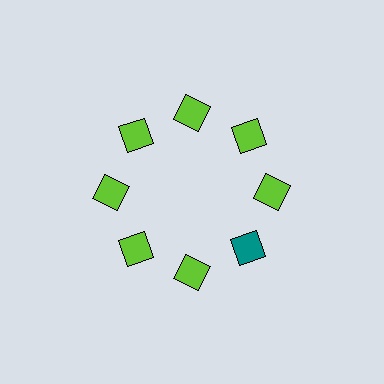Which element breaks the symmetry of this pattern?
The teal square at roughly the 4 o'clock position breaks the symmetry. All other shapes are lime squares.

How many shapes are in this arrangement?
There are 8 shapes arranged in a ring pattern.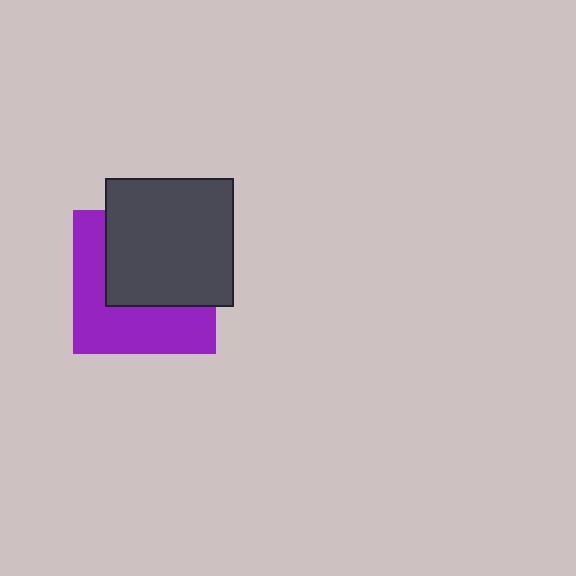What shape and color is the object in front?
The object in front is a dark gray square.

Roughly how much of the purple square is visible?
About half of it is visible (roughly 47%).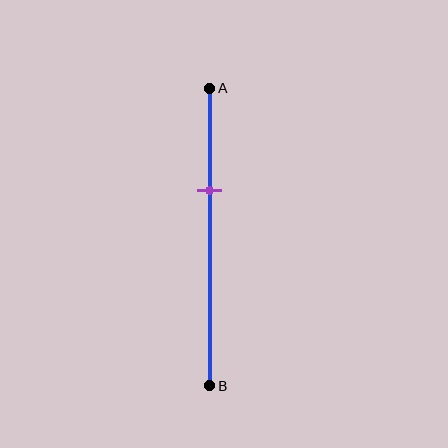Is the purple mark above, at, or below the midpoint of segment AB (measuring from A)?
The purple mark is above the midpoint of segment AB.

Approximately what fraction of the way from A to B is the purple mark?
The purple mark is approximately 35% of the way from A to B.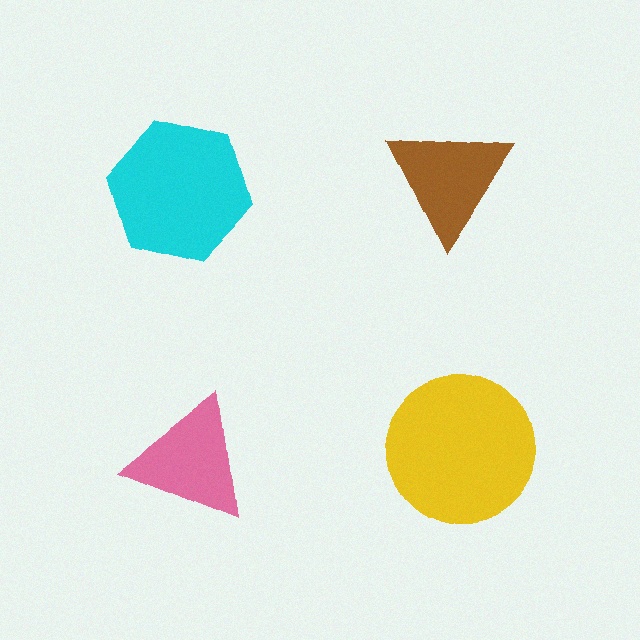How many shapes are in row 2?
2 shapes.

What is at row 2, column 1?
A pink triangle.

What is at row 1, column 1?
A cyan hexagon.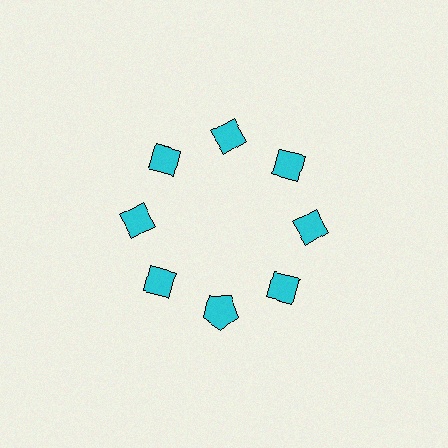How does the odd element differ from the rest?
It has a different shape: pentagon instead of diamond.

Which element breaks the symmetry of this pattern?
The cyan pentagon at roughly the 6 o'clock position breaks the symmetry. All other shapes are cyan diamonds.